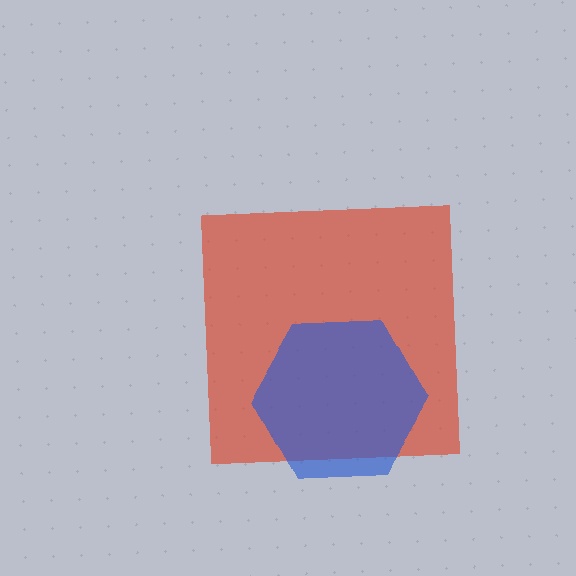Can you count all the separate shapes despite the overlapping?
Yes, there are 2 separate shapes.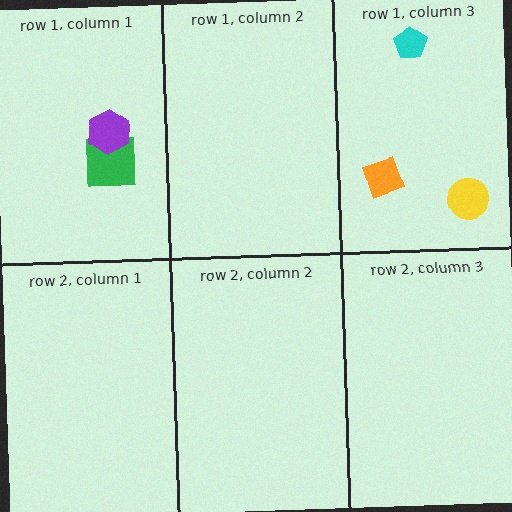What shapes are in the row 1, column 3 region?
The yellow circle, the cyan pentagon, the orange diamond.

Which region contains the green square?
The row 1, column 1 region.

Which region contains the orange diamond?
The row 1, column 3 region.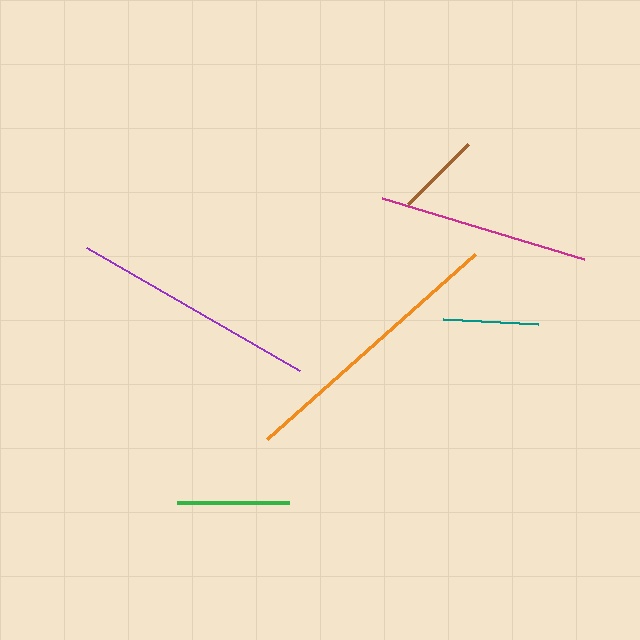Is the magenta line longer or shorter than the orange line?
The orange line is longer than the magenta line.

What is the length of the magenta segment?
The magenta segment is approximately 211 pixels long.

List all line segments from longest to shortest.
From longest to shortest: orange, purple, magenta, green, teal, brown.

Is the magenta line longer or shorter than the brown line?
The magenta line is longer than the brown line.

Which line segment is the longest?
The orange line is the longest at approximately 278 pixels.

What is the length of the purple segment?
The purple segment is approximately 246 pixels long.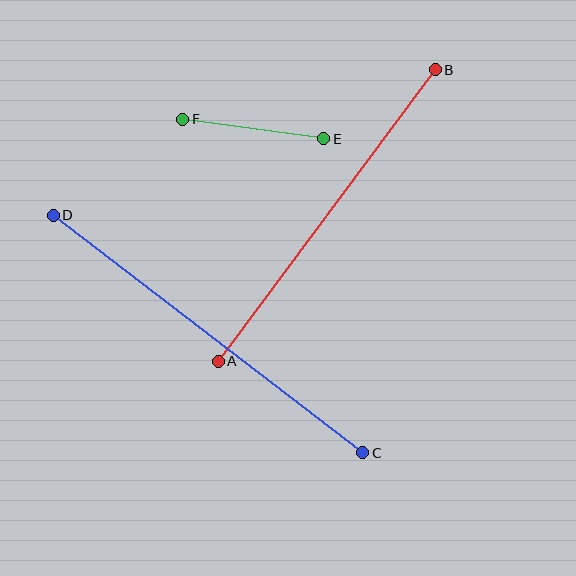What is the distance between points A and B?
The distance is approximately 364 pixels.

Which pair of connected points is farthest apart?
Points C and D are farthest apart.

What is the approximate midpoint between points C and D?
The midpoint is at approximately (208, 334) pixels.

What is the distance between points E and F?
The distance is approximately 142 pixels.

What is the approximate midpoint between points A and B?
The midpoint is at approximately (327, 216) pixels.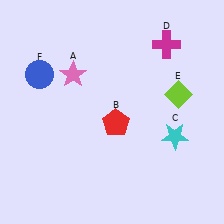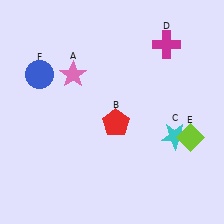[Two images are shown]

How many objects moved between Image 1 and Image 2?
1 object moved between the two images.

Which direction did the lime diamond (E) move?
The lime diamond (E) moved down.